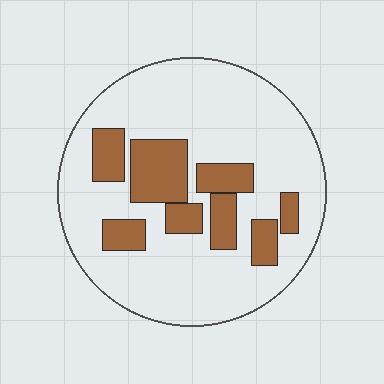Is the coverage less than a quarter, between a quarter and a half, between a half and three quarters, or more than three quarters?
Less than a quarter.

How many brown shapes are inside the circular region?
8.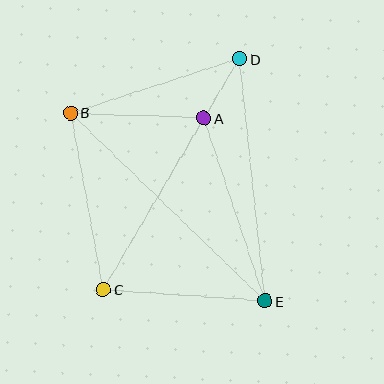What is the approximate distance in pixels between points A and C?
The distance between A and C is approximately 198 pixels.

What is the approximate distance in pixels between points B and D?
The distance between B and D is approximately 177 pixels.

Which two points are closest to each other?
Points A and D are closest to each other.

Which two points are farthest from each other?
Points B and E are farthest from each other.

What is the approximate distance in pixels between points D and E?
The distance between D and E is approximately 244 pixels.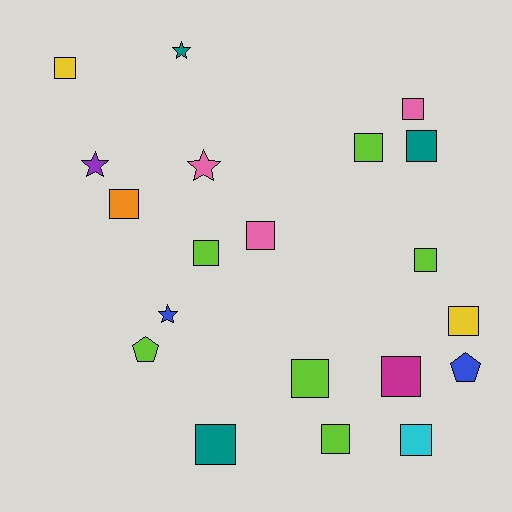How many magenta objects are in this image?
There is 1 magenta object.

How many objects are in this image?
There are 20 objects.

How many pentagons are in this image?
There are 2 pentagons.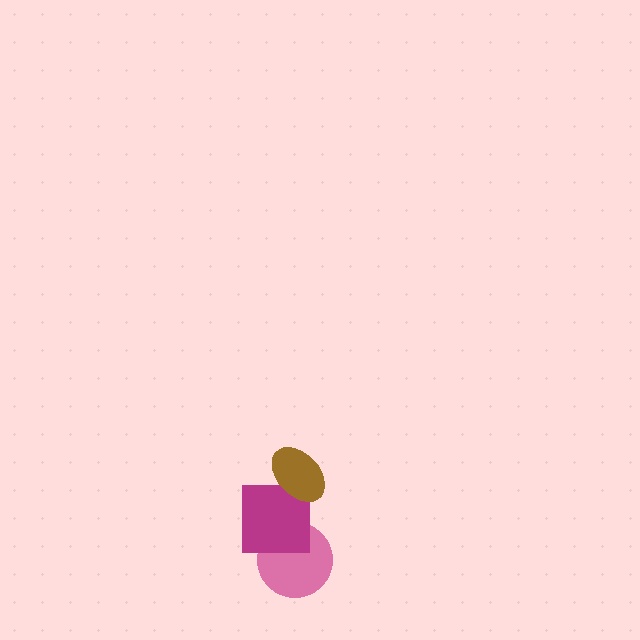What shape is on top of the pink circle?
The magenta square is on top of the pink circle.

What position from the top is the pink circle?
The pink circle is 3rd from the top.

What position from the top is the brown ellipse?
The brown ellipse is 1st from the top.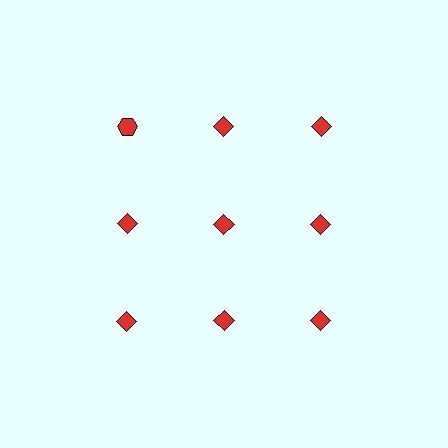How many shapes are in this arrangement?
There are 9 shapes arranged in a grid pattern.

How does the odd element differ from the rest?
It has a different shape: hexagon instead of diamond.